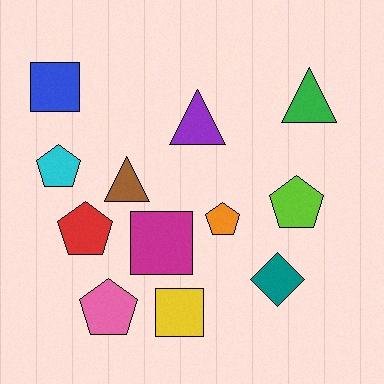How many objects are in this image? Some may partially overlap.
There are 12 objects.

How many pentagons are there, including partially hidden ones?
There are 5 pentagons.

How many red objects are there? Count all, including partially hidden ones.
There is 1 red object.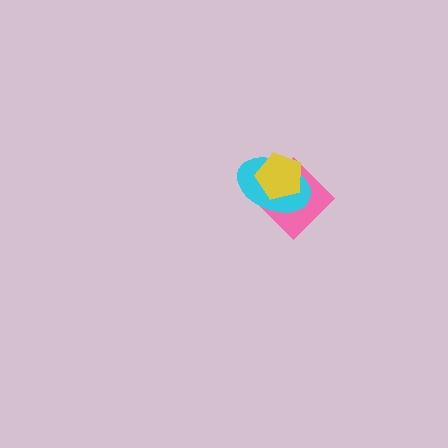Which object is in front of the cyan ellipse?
The yellow pentagon is in front of the cyan ellipse.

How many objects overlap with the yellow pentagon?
2 objects overlap with the yellow pentagon.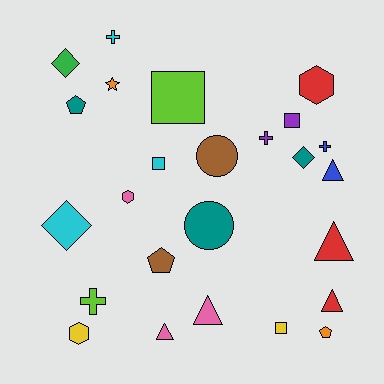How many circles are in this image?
There are 2 circles.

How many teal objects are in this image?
There are 3 teal objects.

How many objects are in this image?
There are 25 objects.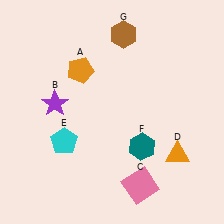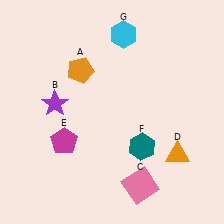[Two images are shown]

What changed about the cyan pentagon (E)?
In Image 1, E is cyan. In Image 2, it changed to magenta.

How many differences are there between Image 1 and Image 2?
There are 2 differences between the two images.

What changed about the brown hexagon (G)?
In Image 1, G is brown. In Image 2, it changed to cyan.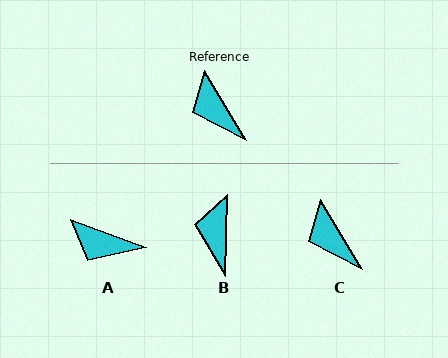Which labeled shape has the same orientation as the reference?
C.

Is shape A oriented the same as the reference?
No, it is off by about 39 degrees.